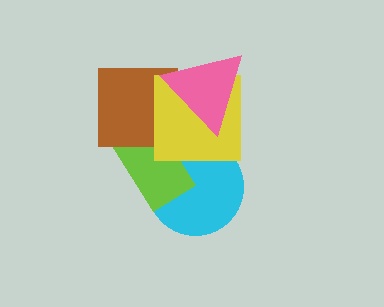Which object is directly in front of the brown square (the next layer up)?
The yellow square is directly in front of the brown square.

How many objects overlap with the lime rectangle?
3 objects overlap with the lime rectangle.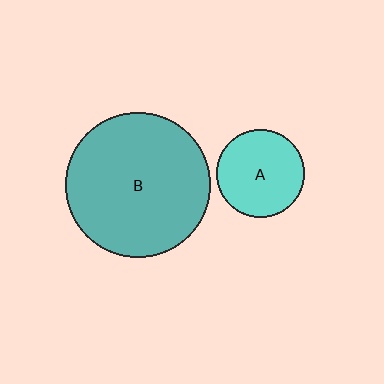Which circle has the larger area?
Circle B (teal).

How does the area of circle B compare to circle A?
Approximately 2.7 times.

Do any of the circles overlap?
No, none of the circles overlap.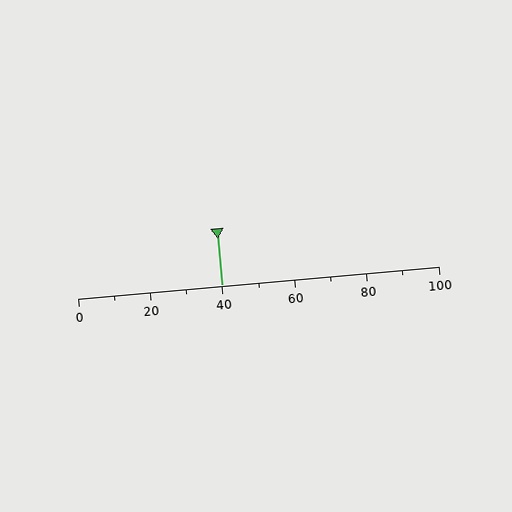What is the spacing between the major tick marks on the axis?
The major ticks are spaced 20 apart.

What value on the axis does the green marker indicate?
The marker indicates approximately 40.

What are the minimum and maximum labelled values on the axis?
The axis runs from 0 to 100.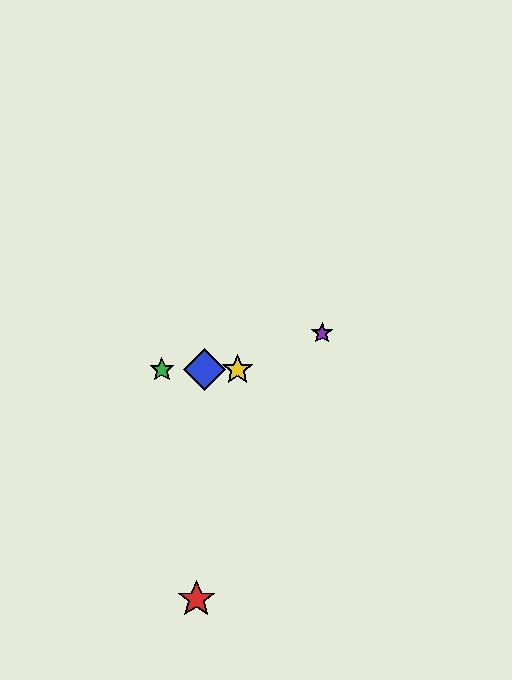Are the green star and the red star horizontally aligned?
No, the green star is at y≈370 and the red star is at y≈599.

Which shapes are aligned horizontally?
The blue diamond, the green star, the yellow star are aligned horizontally.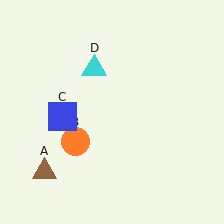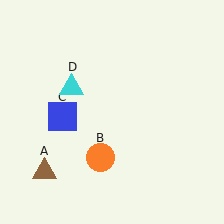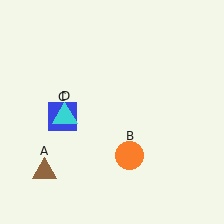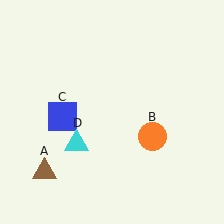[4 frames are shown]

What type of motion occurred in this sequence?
The orange circle (object B), cyan triangle (object D) rotated counterclockwise around the center of the scene.